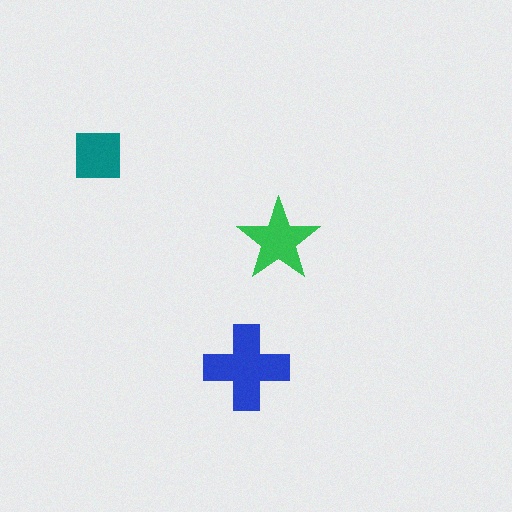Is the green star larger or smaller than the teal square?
Larger.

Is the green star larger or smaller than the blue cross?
Smaller.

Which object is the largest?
The blue cross.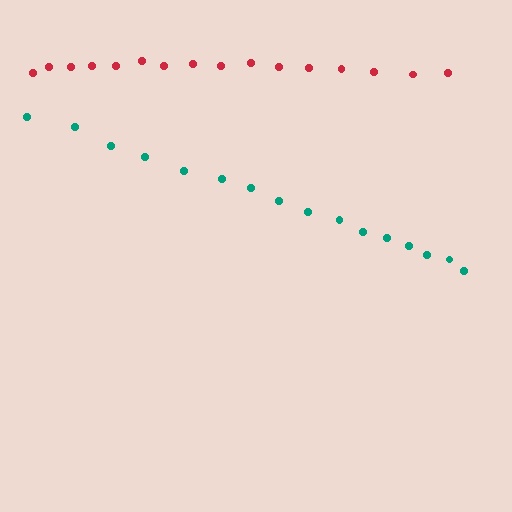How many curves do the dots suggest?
There are 2 distinct paths.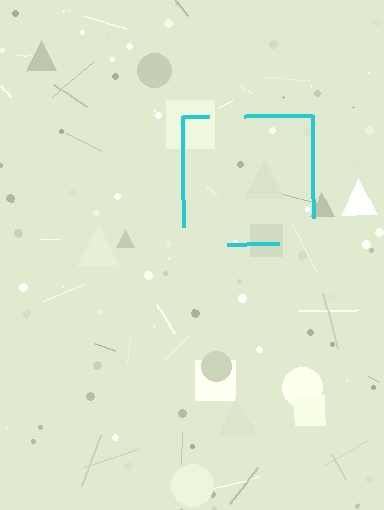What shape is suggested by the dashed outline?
The dashed outline suggests a square.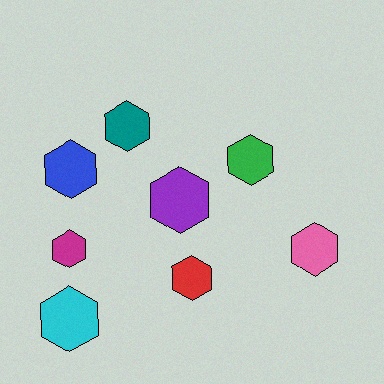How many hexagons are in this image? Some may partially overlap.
There are 8 hexagons.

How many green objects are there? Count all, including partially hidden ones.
There is 1 green object.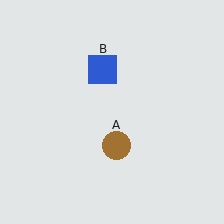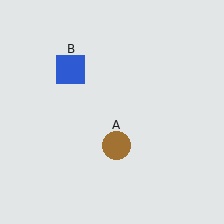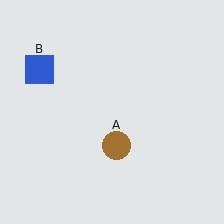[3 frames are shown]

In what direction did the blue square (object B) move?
The blue square (object B) moved left.